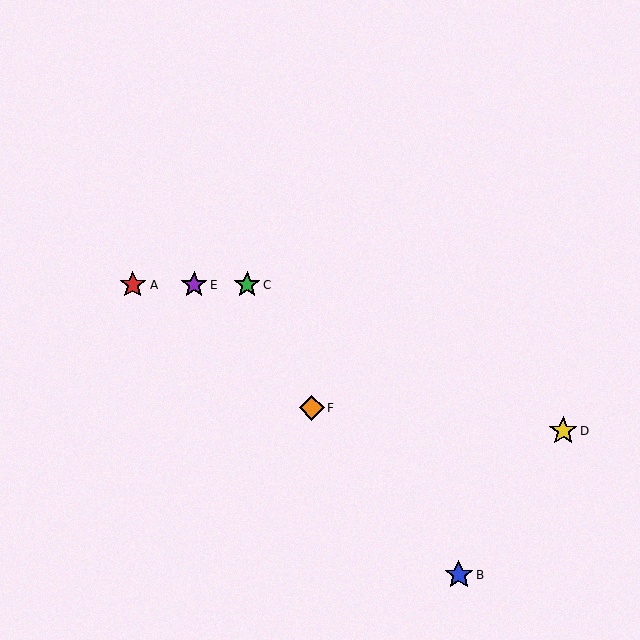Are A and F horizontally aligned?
No, A is at y≈285 and F is at y≈408.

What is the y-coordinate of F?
Object F is at y≈408.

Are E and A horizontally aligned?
Yes, both are at y≈285.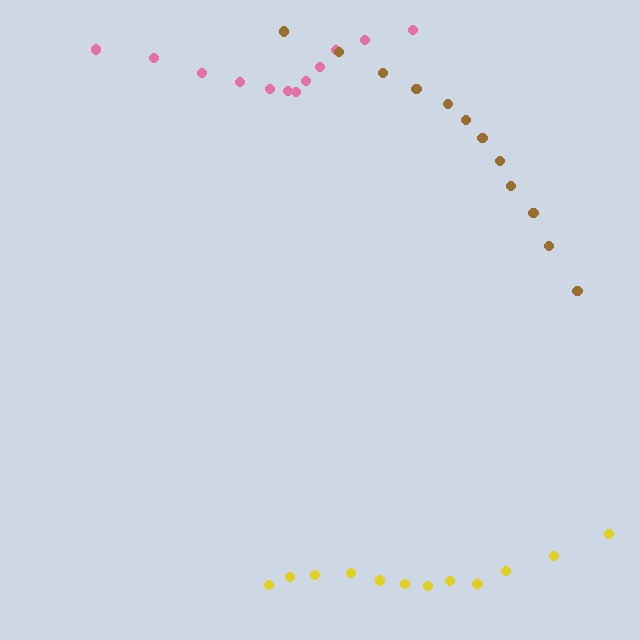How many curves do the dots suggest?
There are 3 distinct paths.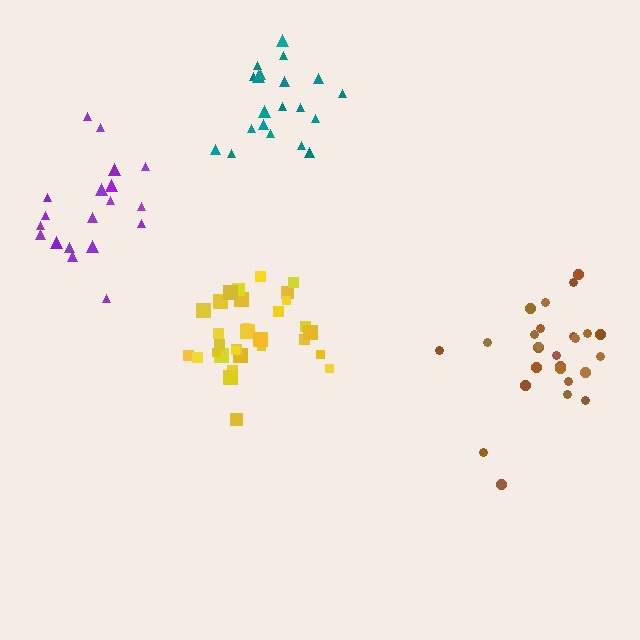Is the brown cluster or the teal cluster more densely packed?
Teal.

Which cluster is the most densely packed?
Yellow.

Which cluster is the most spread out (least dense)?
Purple.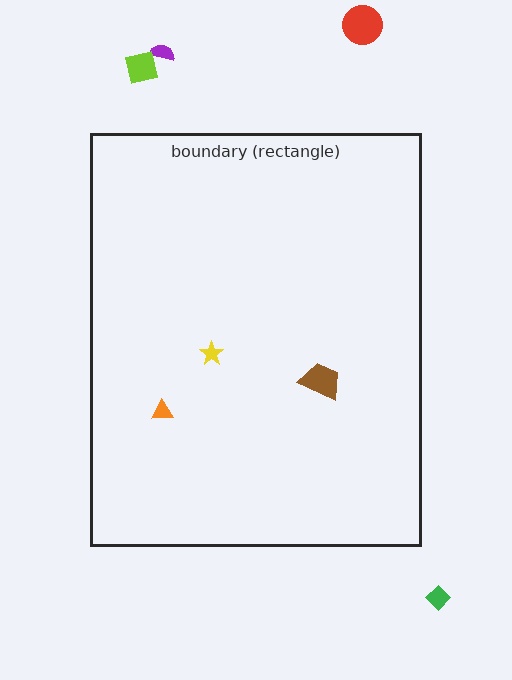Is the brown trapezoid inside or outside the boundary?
Inside.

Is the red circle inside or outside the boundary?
Outside.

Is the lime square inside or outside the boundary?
Outside.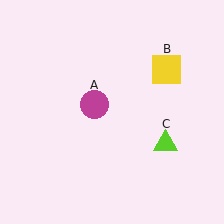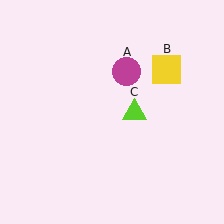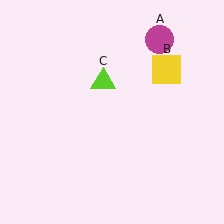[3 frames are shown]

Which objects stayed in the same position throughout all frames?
Yellow square (object B) remained stationary.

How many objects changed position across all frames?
2 objects changed position: magenta circle (object A), lime triangle (object C).